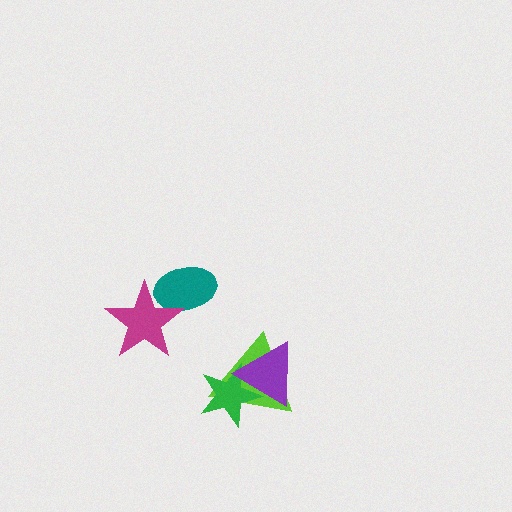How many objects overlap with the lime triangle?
2 objects overlap with the lime triangle.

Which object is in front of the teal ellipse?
The magenta star is in front of the teal ellipse.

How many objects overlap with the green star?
2 objects overlap with the green star.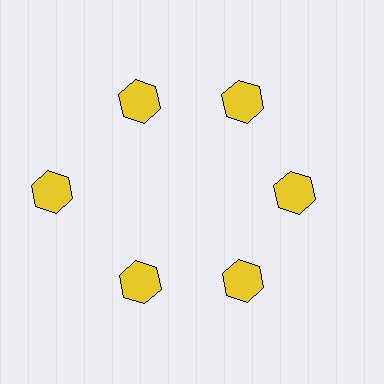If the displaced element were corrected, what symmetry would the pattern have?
It would have 6-fold rotational symmetry — the pattern would map onto itself every 60 degrees.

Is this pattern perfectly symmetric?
No. The 6 yellow hexagons are arranged in a ring, but one element near the 9 o'clock position is pushed outward from the center, breaking the 6-fold rotational symmetry.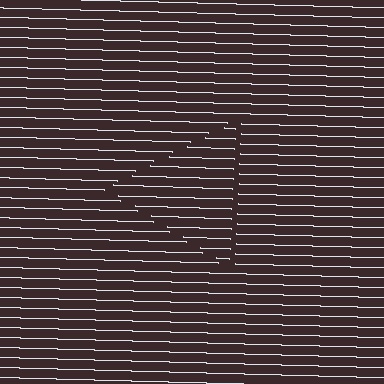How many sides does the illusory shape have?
3 sides — the line-ends trace a triangle.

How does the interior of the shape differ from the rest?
The interior of the shape contains the same grating, shifted by half a period — the contour is defined by the phase discontinuity where line-ends from the inner and outer gratings abut.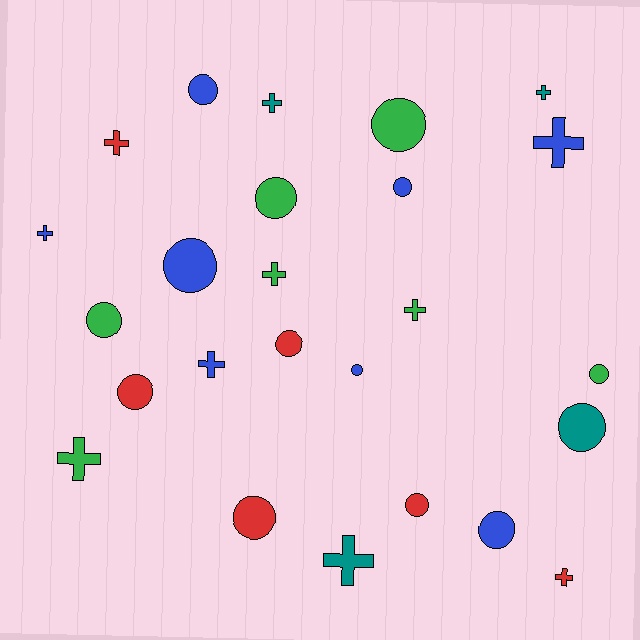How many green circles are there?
There are 4 green circles.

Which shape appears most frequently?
Circle, with 14 objects.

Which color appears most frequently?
Blue, with 8 objects.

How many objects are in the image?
There are 25 objects.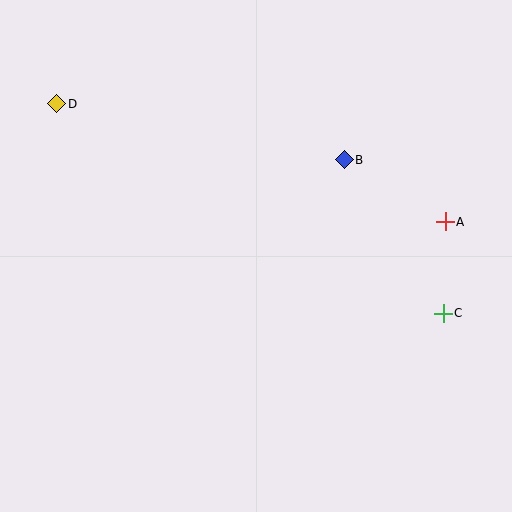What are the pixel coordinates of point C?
Point C is at (443, 313).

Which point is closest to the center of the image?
Point B at (344, 160) is closest to the center.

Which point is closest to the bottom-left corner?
Point D is closest to the bottom-left corner.